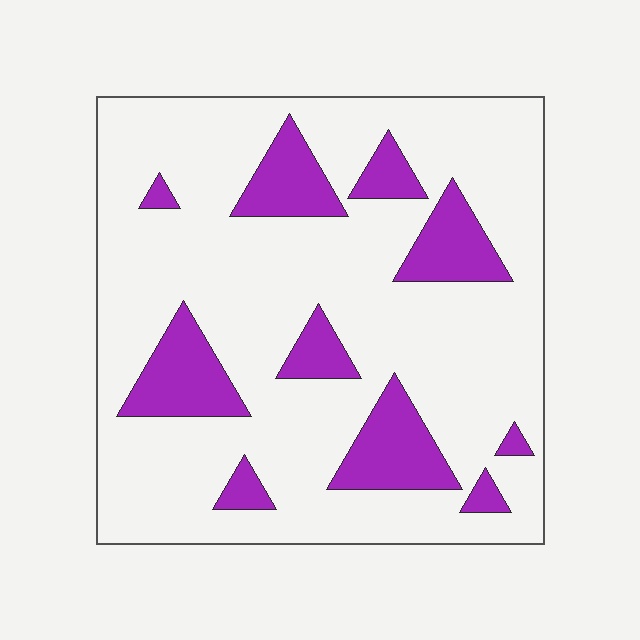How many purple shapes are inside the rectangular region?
10.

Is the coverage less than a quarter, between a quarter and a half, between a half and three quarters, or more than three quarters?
Less than a quarter.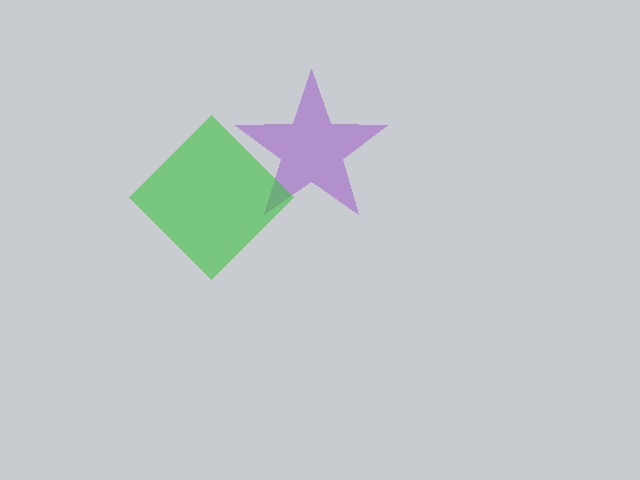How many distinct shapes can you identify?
There are 2 distinct shapes: a purple star, a green diamond.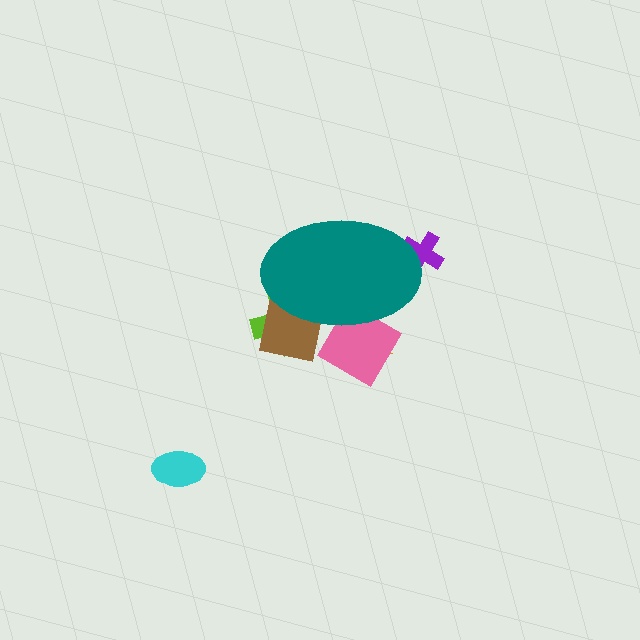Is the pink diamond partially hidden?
Yes, the pink diamond is partially hidden behind the teal ellipse.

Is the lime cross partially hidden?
Yes, the lime cross is partially hidden behind the teal ellipse.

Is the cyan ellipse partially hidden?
No, the cyan ellipse is fully visible.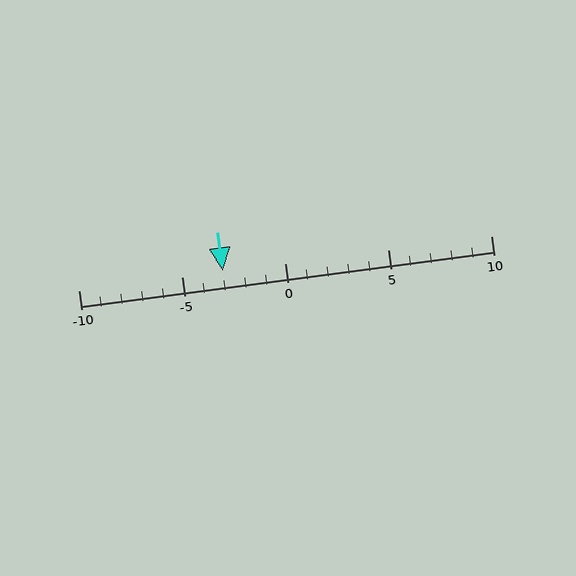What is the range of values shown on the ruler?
The ruler shows values from -10 to 10.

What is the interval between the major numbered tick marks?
The major tick marks are spaced 5 units apart.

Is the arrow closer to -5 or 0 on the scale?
The arrow is closer to -5.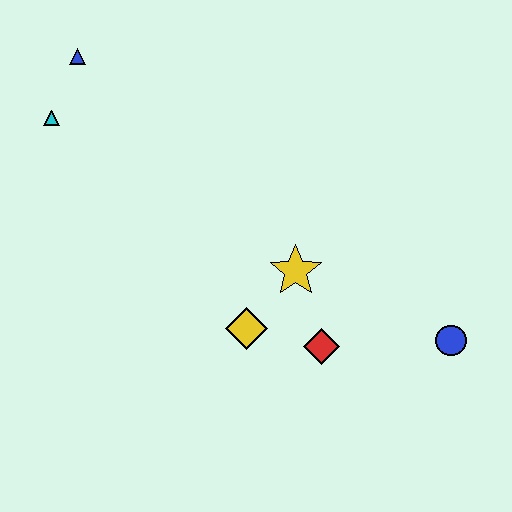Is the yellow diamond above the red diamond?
Yes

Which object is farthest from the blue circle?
The blue triangle is farthest from the blue circle.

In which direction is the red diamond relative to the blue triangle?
The red diamond is below the blue triangle.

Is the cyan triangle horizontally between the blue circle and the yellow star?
No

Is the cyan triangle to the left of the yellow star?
Yes